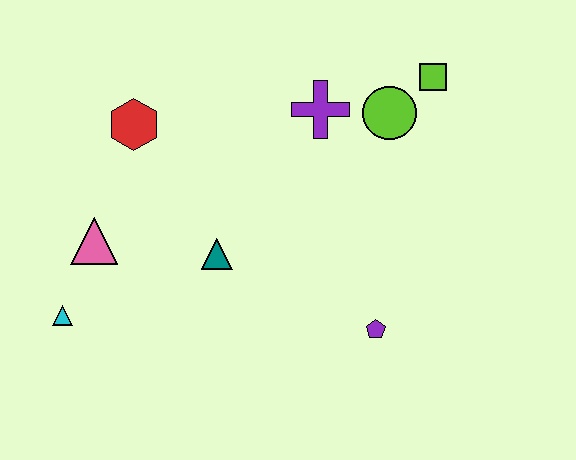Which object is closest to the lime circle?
The lime square is closest to the lime circle.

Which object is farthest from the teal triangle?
The lime square is farthest from the teal triangle.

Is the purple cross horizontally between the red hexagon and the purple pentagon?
Yes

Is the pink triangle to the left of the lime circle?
Yes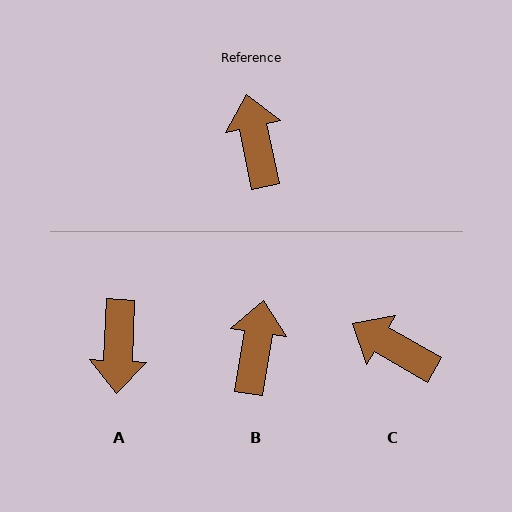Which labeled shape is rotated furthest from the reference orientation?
A, about 166 degrees away.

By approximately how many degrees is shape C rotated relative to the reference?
Approximately 48 degrees counter-clockwise.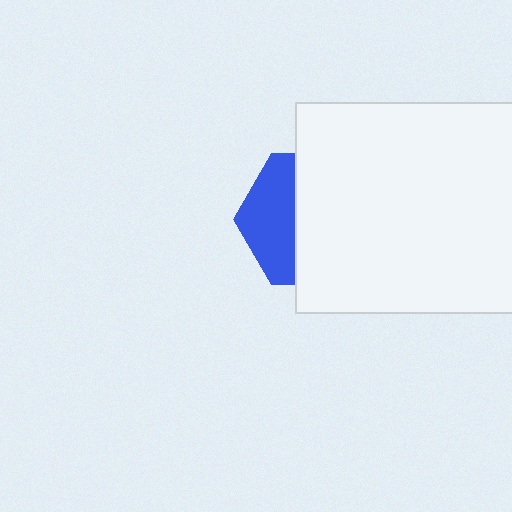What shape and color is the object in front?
The object in front is a white rectangle.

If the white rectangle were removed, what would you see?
You would see the complete blue hexagon.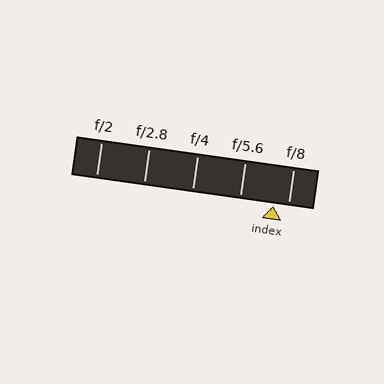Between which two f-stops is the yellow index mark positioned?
The index mark is between f/5.6 and f/8.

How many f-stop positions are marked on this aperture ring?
There are 5 f-stop positions marked.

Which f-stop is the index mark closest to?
The index mark is closest to f/8.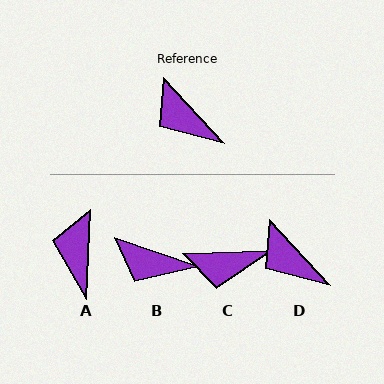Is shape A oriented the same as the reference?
No, it is off by about 45 degrees.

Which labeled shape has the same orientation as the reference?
D.